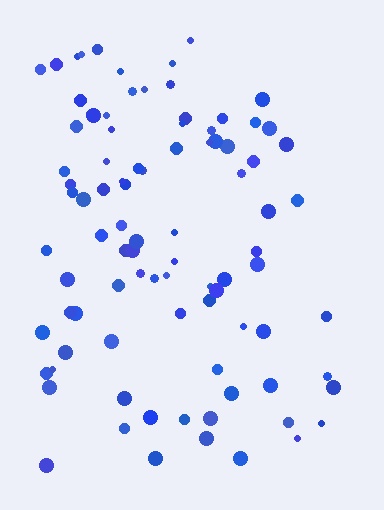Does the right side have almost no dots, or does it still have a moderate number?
Still a moderate number, just noticeably fewer than the left.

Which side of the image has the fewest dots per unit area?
The right.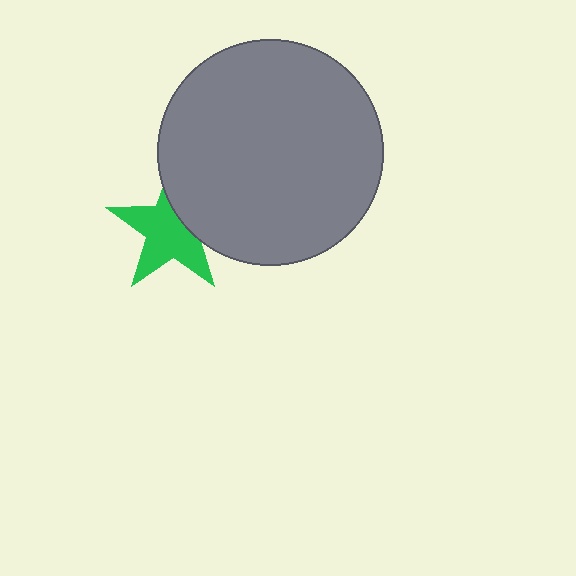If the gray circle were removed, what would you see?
You would see the complete green star.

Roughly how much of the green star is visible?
Most of it is visible (roughly 68%).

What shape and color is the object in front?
The object in front is a gray circle.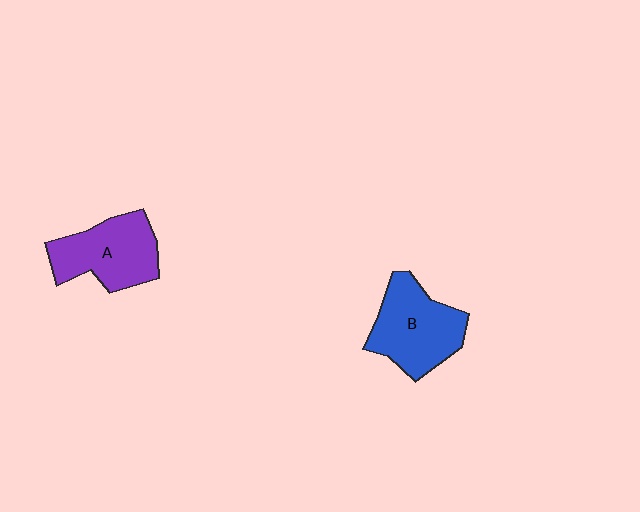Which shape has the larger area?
Shape B (blue).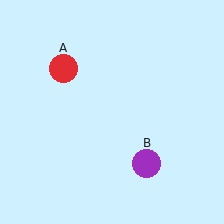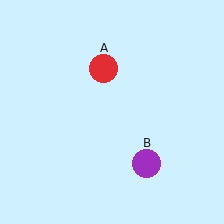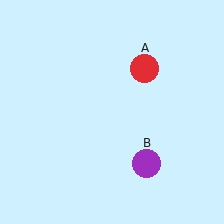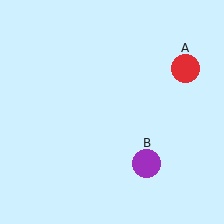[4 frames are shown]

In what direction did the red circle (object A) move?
The red circle (object A) moved right.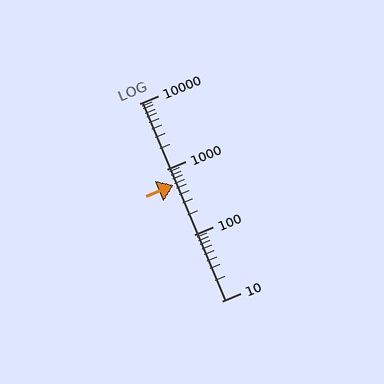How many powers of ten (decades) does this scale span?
The scale spans 3 decades, from 10 to 10000.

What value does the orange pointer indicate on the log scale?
The pointer indicates approximately 570.